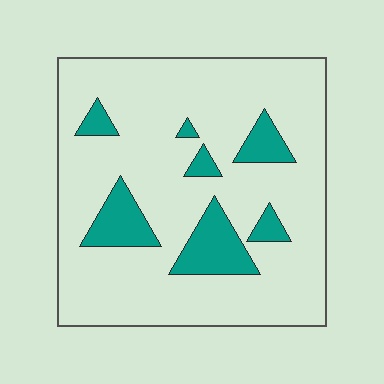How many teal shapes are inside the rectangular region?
7.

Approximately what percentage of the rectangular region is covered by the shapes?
Approximately 15%.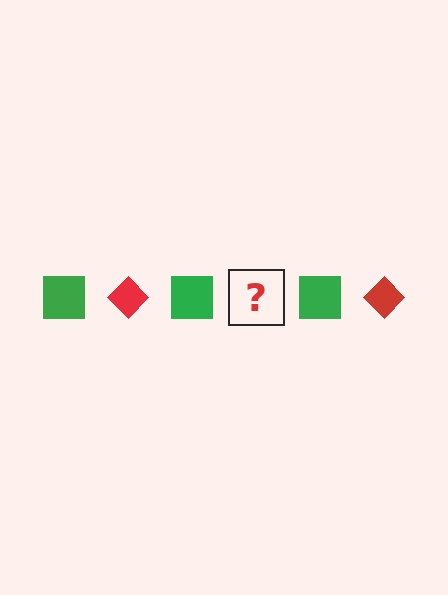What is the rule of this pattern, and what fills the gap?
The rule is that the pattern alternates between green square and red diamond. The gap should be filled with a red diamond.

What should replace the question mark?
The question mark should be replaced with a red diamond.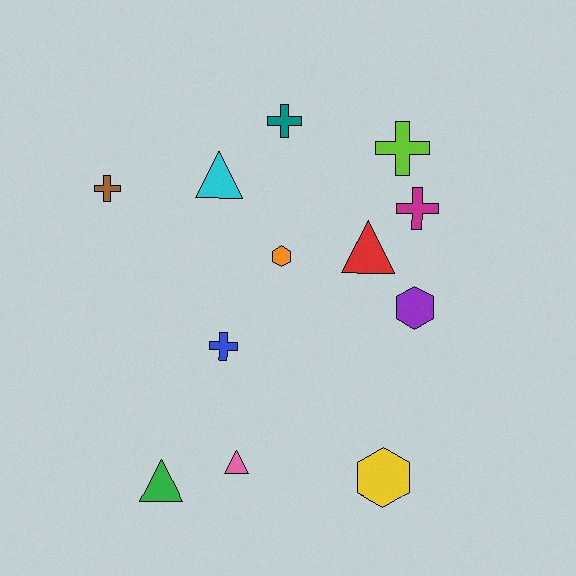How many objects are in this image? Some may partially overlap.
There are 12 objects.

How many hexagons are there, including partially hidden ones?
There are 3 hexagons.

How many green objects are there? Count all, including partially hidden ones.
There is 1 green object.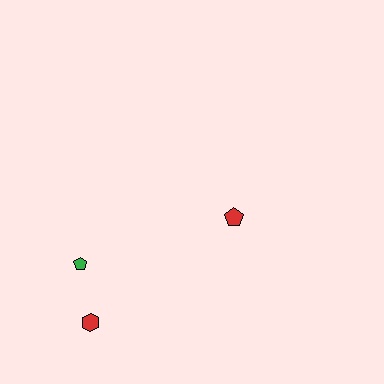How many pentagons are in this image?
There are 2 pentagons.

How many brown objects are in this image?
There are no brown objects.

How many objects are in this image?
There are 3 objects.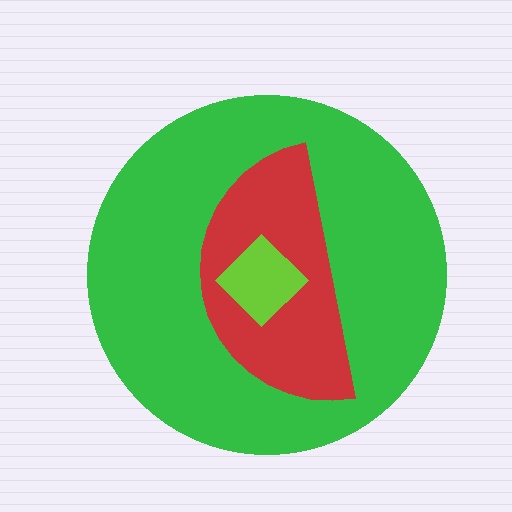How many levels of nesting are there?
3.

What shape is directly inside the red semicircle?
The lime diamond.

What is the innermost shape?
The lime diamond.